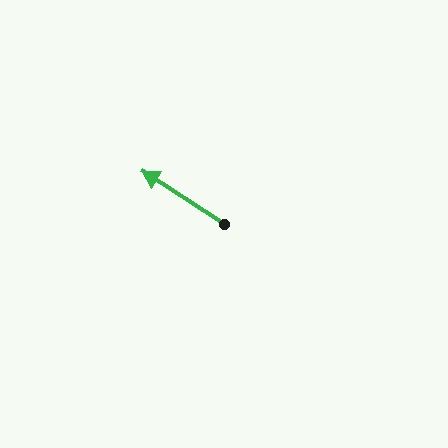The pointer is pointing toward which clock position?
Roughly 10 o'clock.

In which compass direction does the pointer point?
Northwest.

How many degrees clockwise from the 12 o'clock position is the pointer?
Approximately 303 degrees.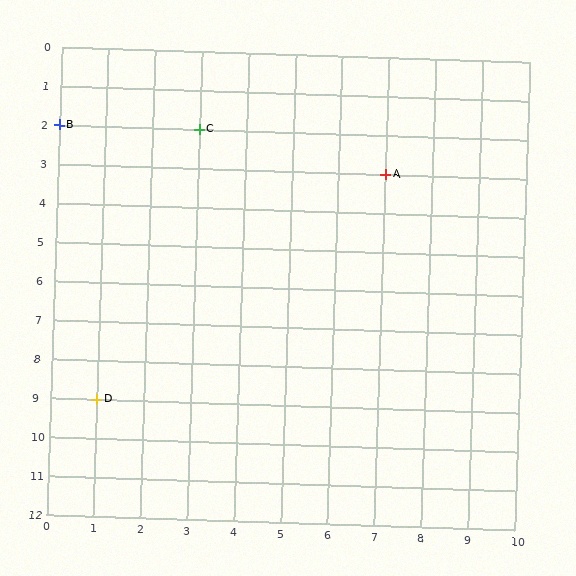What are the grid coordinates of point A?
Point A is at grid coordinates (7, 3).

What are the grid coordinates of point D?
Point D is at grid coordinates (1, 9).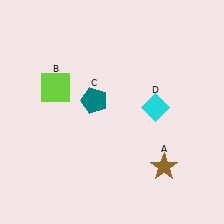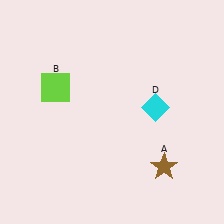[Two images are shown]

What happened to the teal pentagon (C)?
The teal pentagon (C) was removed in Image 2. It was in the top-left area of Image 1.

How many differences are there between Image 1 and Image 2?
There is 1 difference between the two images.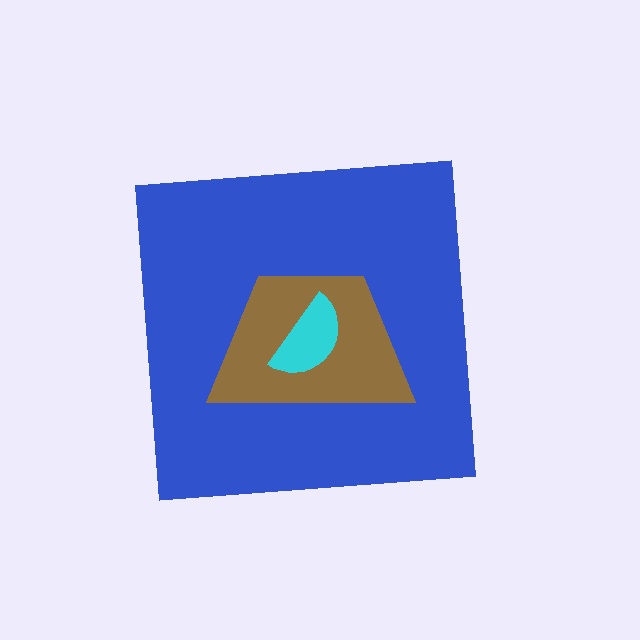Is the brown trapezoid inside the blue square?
Yes.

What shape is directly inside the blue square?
The brown trapezoid.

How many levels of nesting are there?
3.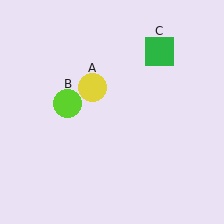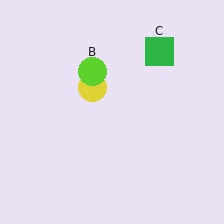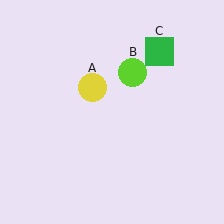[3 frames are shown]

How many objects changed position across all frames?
1 object changed position: lime circle (object B).